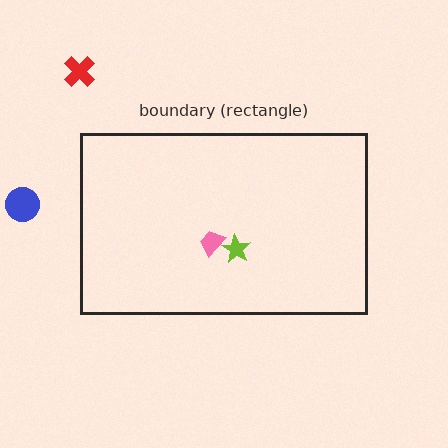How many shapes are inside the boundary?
2 inside, 2 outside.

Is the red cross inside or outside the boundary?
Outside.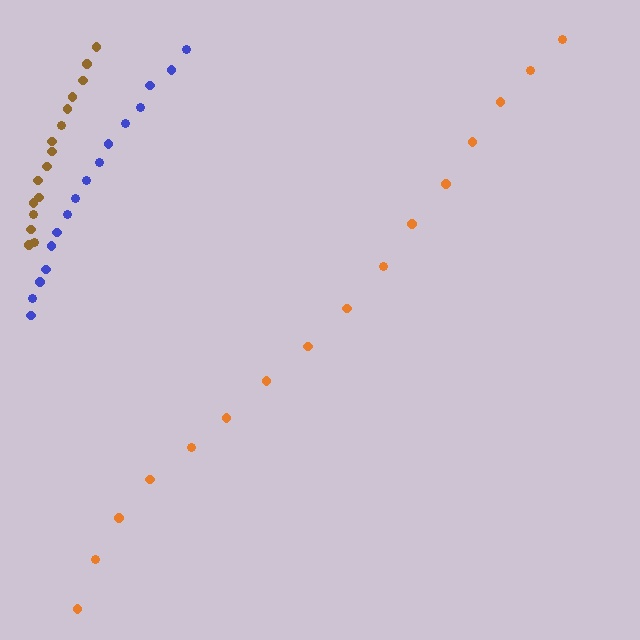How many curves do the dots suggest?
There are 3 distinct paths.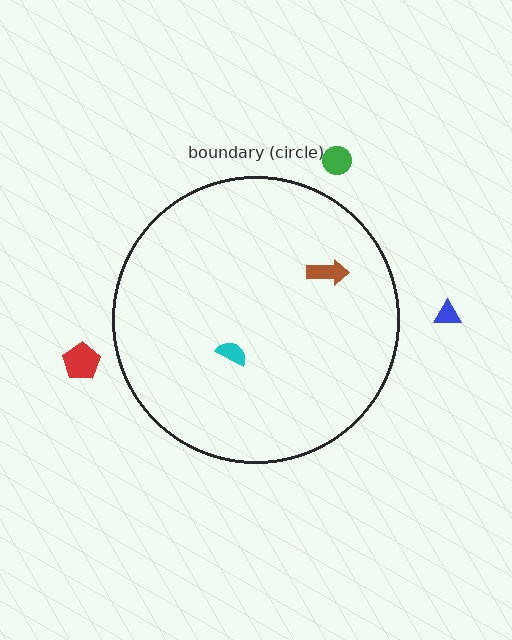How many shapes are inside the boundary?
2 inside, 3 outside.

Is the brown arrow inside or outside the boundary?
Inside.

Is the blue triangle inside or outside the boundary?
Outside.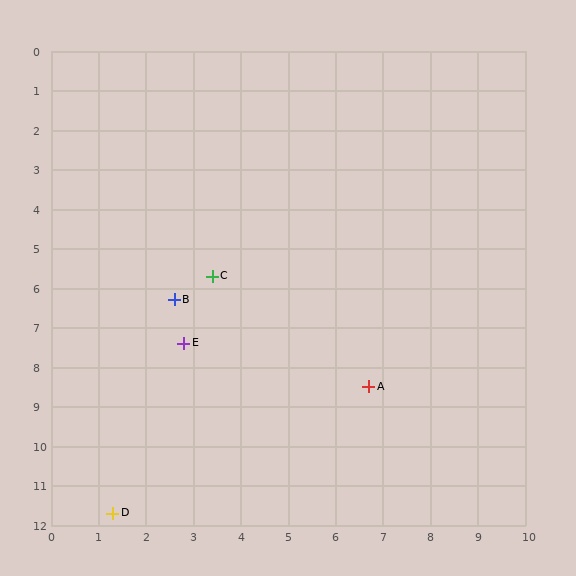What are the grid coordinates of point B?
Point B is at approximately (2.6, 6.3).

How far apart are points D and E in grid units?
Points D and E are about 4.6 grid units apart.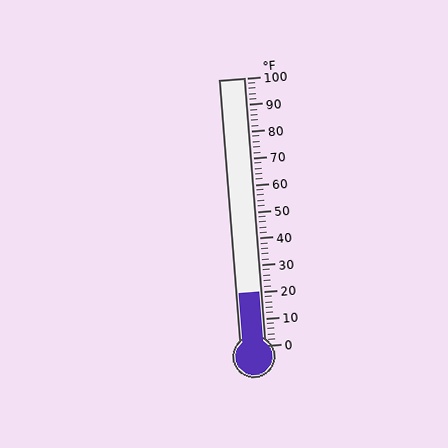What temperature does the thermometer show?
The thermometer shows approximately 20°F.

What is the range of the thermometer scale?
The thermometer scale ranges from 0°F to 100°F.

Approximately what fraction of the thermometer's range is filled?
The thermometer is filled to approximately 20% of its range.